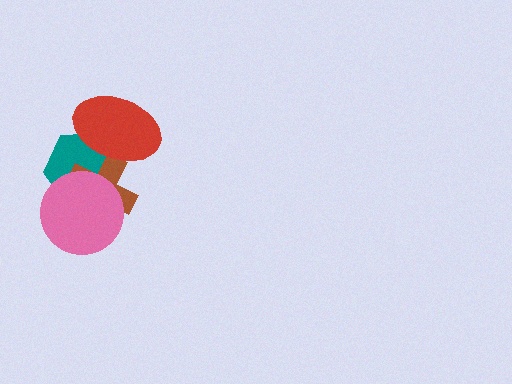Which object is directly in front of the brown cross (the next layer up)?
The red ellipse is directly in front of the brown cross.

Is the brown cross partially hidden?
Yes, it is partially covered by another shape.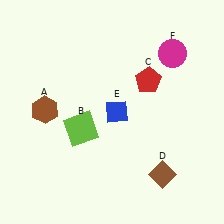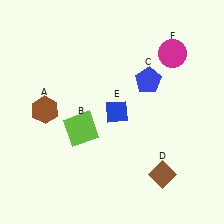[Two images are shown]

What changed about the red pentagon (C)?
In Image 1, C is red. In Image 2, it changed to blue.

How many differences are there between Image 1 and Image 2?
There is 1 difference between the two images.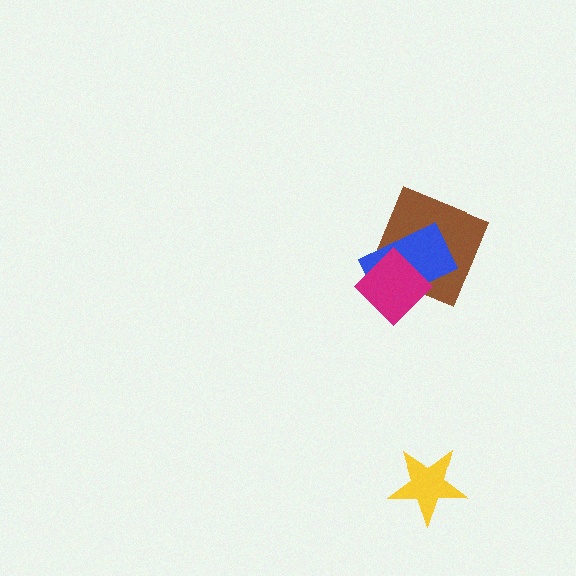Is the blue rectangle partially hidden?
Yes, it is partially covered by another shape.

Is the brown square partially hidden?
Yes, it is partially covered by another shape.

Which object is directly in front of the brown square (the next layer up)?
The blue rectangle is directly in front of the brown square.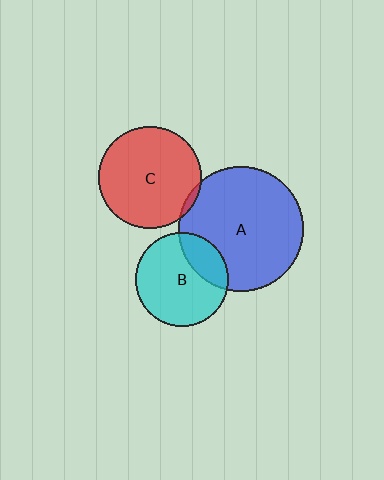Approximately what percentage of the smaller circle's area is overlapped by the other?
Approximately 5%.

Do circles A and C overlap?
Yes.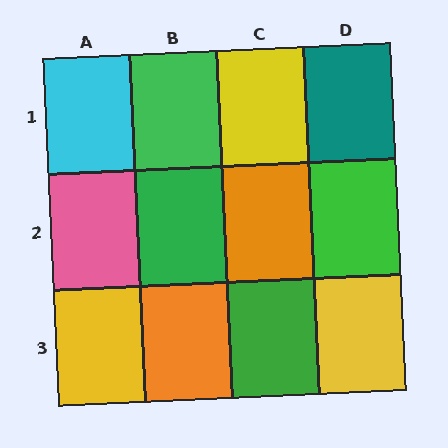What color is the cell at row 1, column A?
Cyan.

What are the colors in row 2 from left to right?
Pink, green, orange, green.